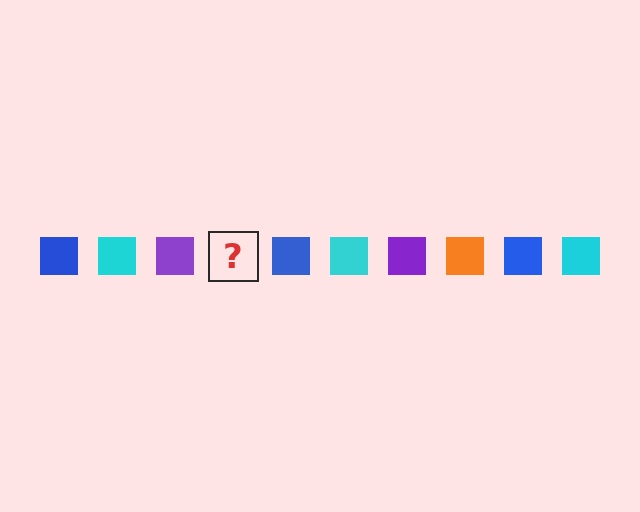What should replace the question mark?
The question mark should be replaced with an orange square.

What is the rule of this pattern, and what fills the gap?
The rule is that the pattern cycles through blue, cyan, purple, orange squares. The gap should be filled with an orange square.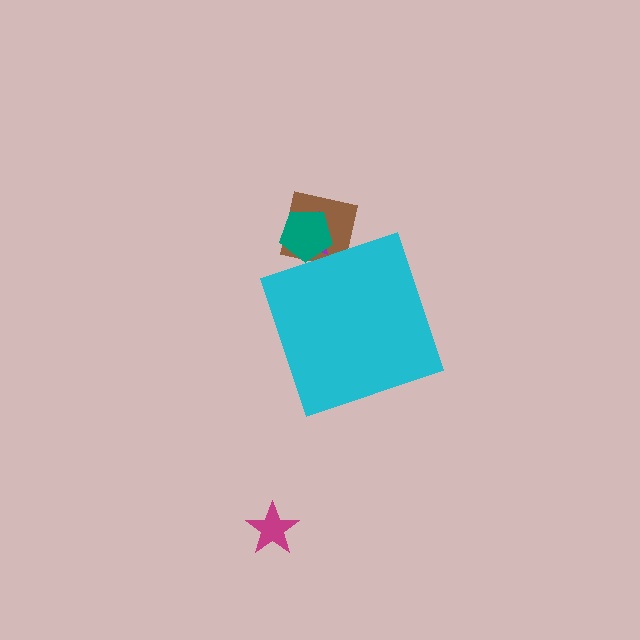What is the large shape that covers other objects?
A cyan diamond.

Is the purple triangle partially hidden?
Yes, the purple triangle is partially hidden behind the cyan diamond.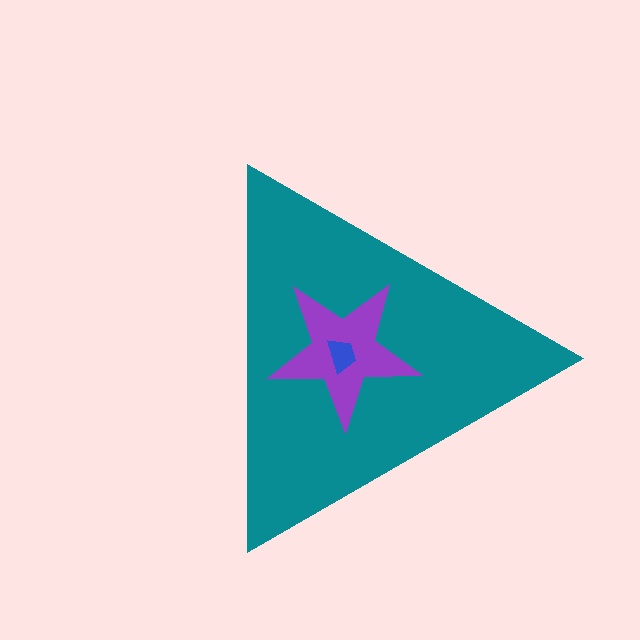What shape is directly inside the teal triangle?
The purple star.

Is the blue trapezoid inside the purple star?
Yes.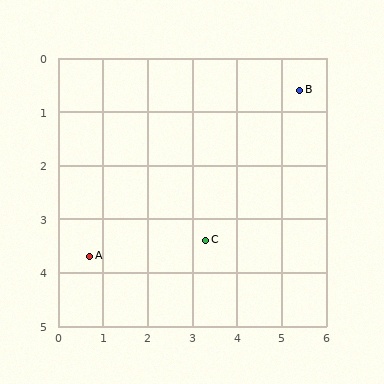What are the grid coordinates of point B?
Point B is at approximately (5.4, 0.6).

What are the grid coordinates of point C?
Point C is at approximately (3.3, 3.4).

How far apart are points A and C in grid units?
Points A and C are about 2.6 grid units apart.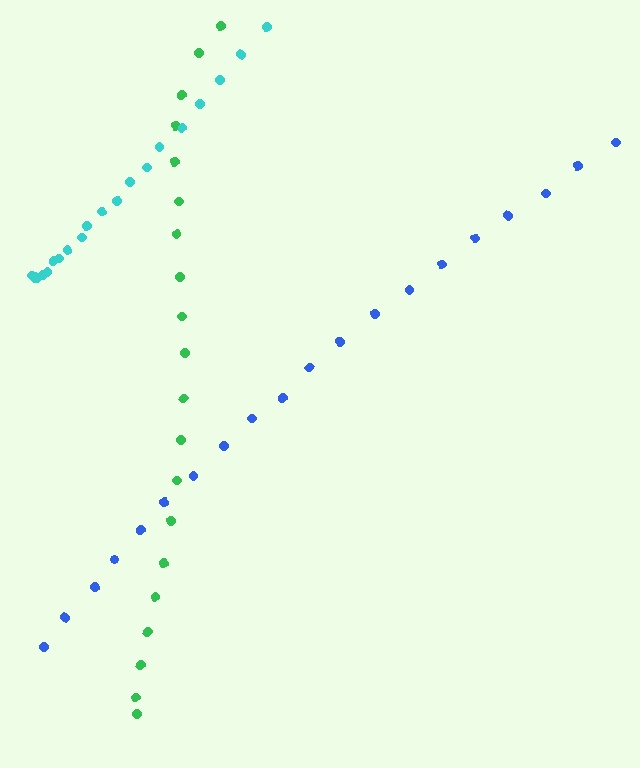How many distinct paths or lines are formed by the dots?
There are 3 distinct paths.